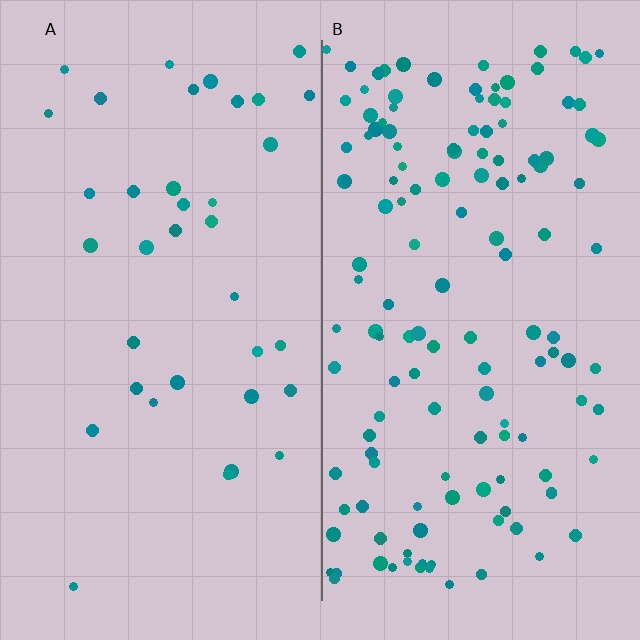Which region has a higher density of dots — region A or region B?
B (the right).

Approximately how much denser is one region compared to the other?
Approximately 3.8× — region B over region A.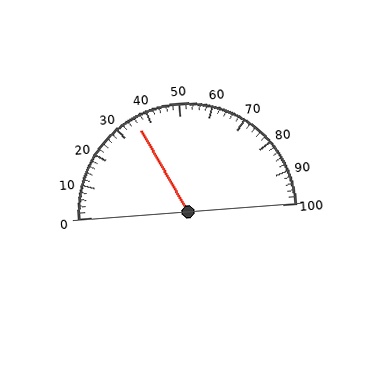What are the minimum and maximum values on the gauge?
The gauge ranges from 0 to 100.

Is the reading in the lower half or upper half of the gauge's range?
The reading is in the lower half of the range (0 to 100).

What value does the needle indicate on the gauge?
The needle indicates approximately 36.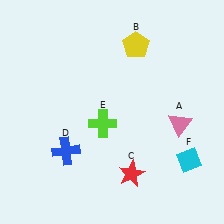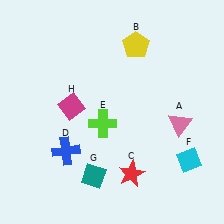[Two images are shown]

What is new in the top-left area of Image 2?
A magenta diamond (H) was added in the top-left area of Image 2.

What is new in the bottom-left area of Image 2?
A teal diamond (G) was added in the bottom-left area of Image 2.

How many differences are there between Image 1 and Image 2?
There are 2 differences between the two images.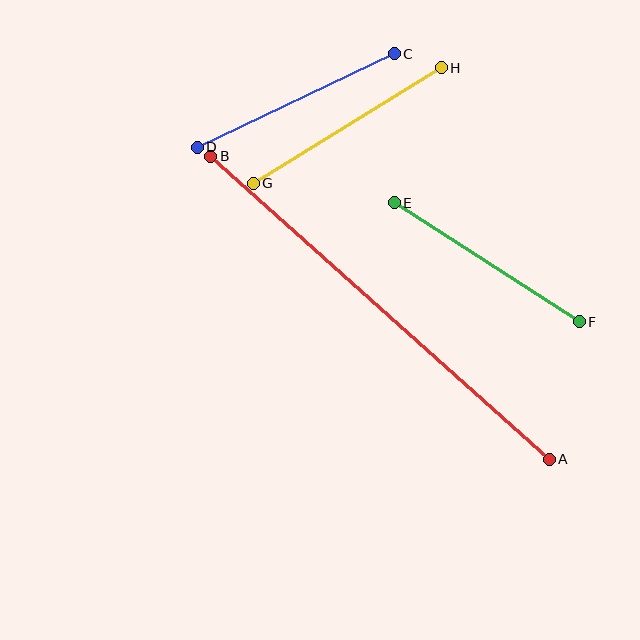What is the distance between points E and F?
The distance is approximately 220 pixels.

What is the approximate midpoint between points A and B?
The midpoint is at approximately (380, 308) pixels.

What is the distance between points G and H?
The distance is approximately 220 pixels.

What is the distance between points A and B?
The distance is approximately 455 pixels.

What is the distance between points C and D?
The distance is approximately 218 pixels.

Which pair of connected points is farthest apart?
Points A and B are farthest apart.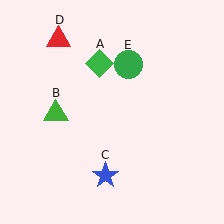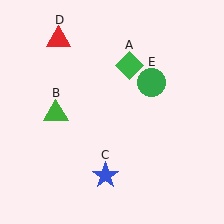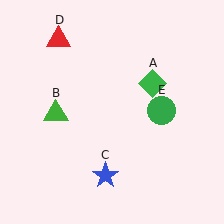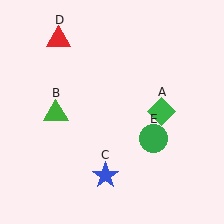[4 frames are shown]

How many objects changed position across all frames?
2 objects changed position: green diamond (object A), green circle (object E).